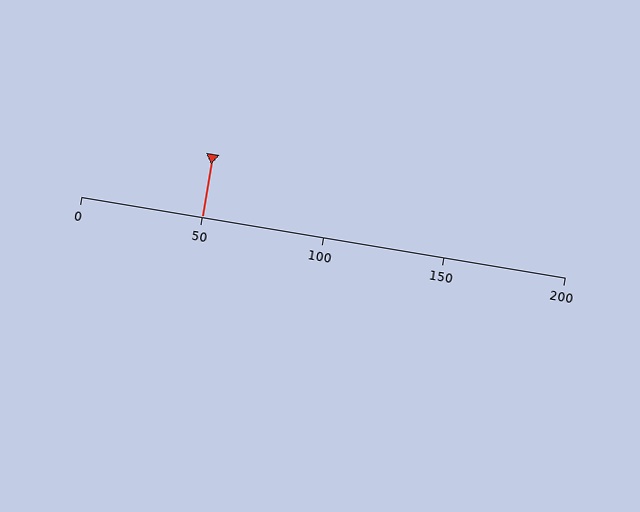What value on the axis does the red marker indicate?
The marker indicates approximately 50.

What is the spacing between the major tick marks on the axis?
The major ticks are spaced 50 apart.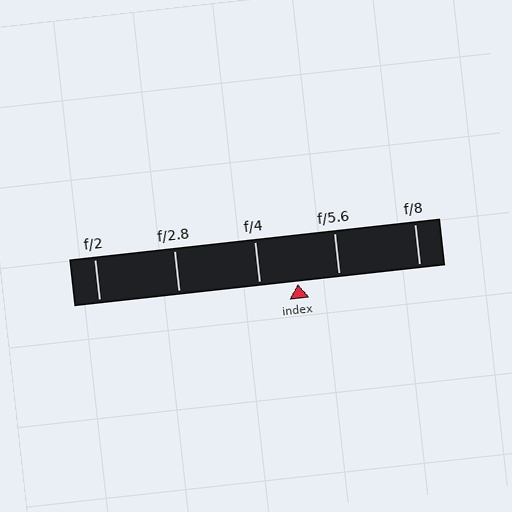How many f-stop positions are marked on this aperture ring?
There are 5 f-stop positions marked.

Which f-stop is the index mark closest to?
The index mark is closest to f/4.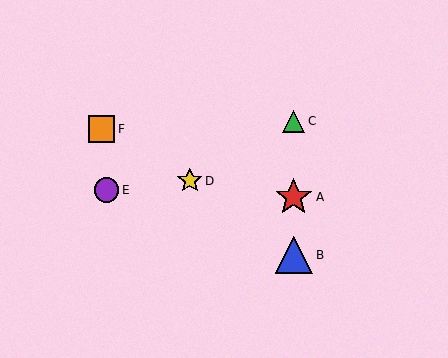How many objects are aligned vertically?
3 objects (A, B, C) are aligned vertically.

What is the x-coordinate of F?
Object F is at x≈101.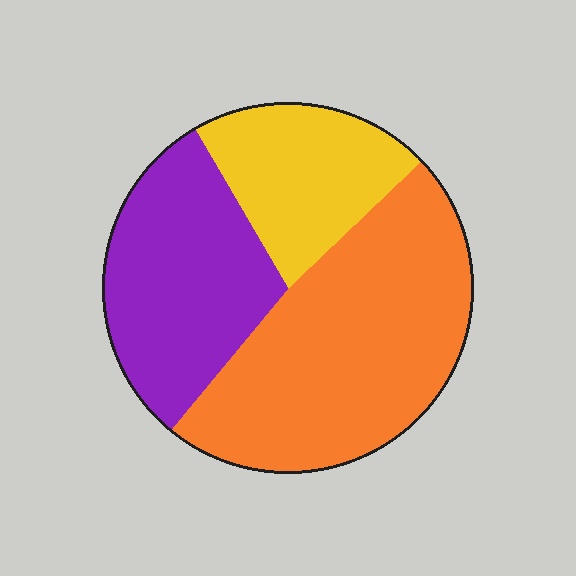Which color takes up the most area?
Orange, at roughly 50%.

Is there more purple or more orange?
Orange.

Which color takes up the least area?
Yellow, at roughly 20%.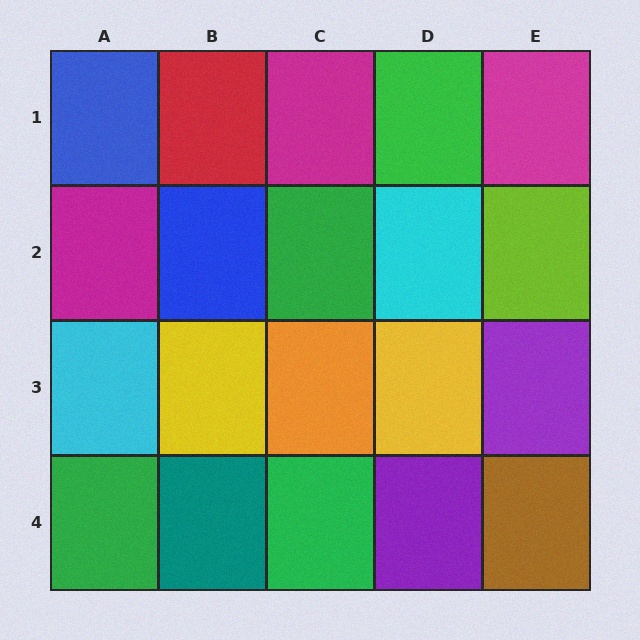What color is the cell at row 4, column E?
Brown.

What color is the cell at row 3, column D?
Yellow.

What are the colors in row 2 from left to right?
Magenta, blue, green, cyan, lime.